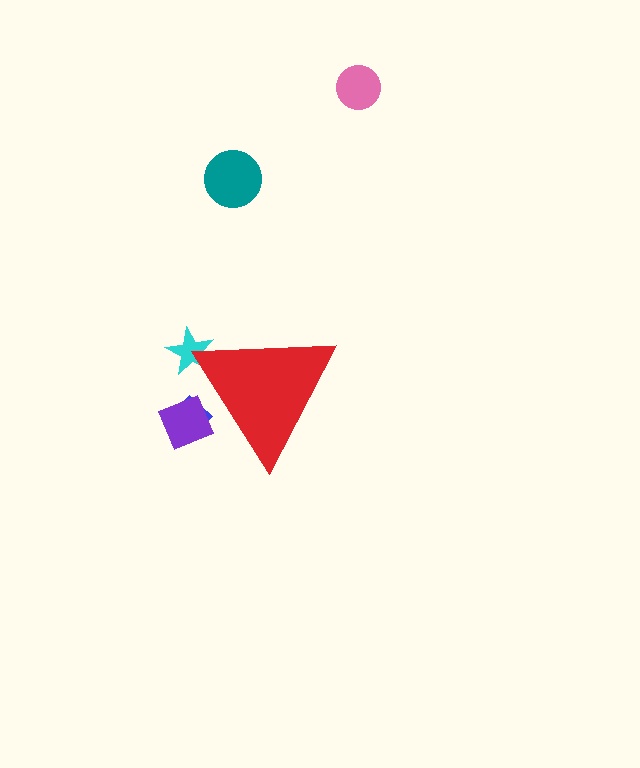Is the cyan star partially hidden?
Yes, the cyan star is partially hidden behind the red triangle.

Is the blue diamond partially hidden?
Yes, the blue diamond is partially hidden behind the red triangle.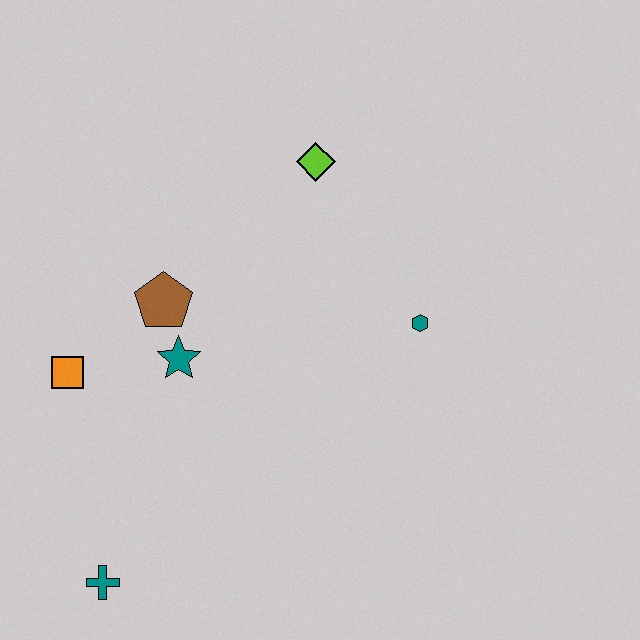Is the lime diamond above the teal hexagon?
Yes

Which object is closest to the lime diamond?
The teal hexagon is closest to the lime diamond.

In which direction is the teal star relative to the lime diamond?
The teal star is below the lime diamond.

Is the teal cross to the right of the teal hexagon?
No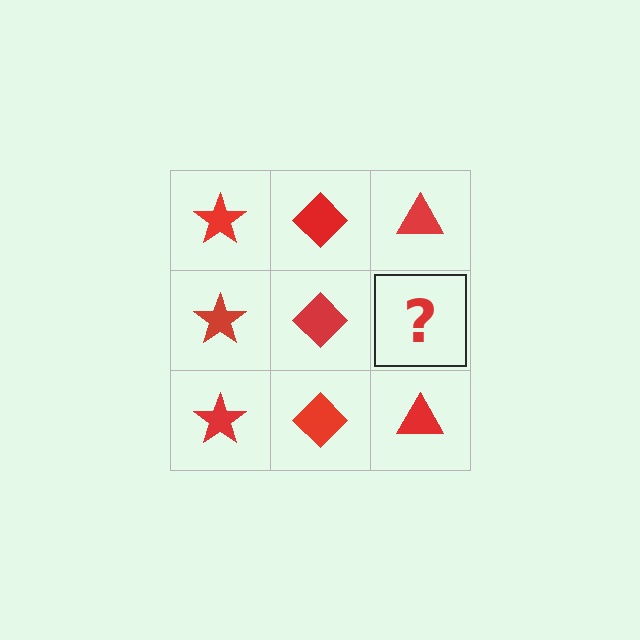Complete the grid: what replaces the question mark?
The question mark should be replaced with a red triangle.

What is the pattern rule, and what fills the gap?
The rule is that each column has a consistent shape. The gap should be filled with a red triangle.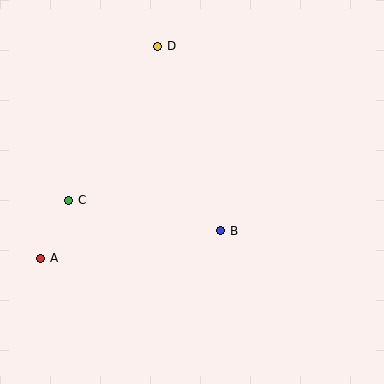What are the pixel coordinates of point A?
Point A is at (41, 258).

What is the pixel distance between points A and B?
The distance between A and B is 182 pixels.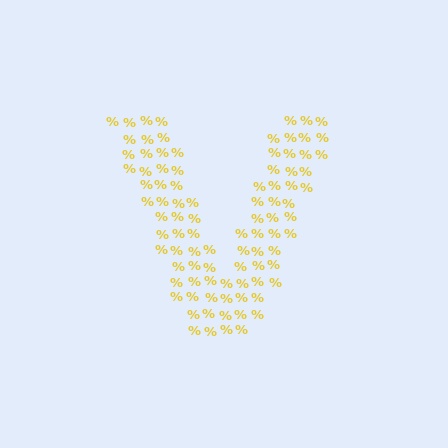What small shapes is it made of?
It is made of small percent signs.